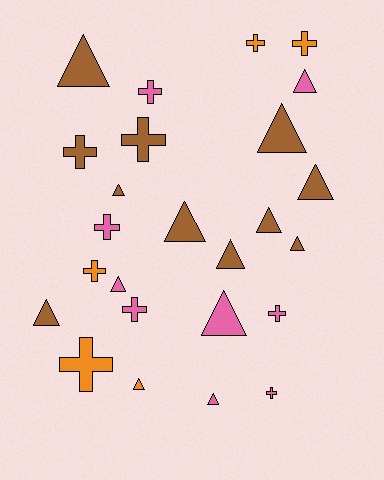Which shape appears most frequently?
Triangle, with 14 objects.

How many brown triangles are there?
There are 9 brown triangles.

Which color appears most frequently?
Brown, with 11 objects.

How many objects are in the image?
There are 25 objects.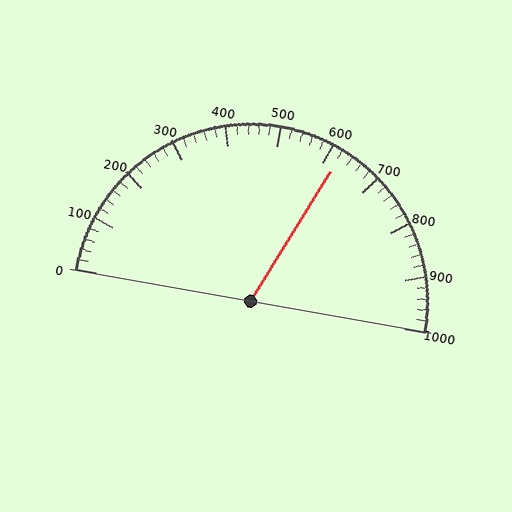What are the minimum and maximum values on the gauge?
The gauge ranges from 0 to 1000.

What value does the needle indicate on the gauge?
The needle indicates approximately 620.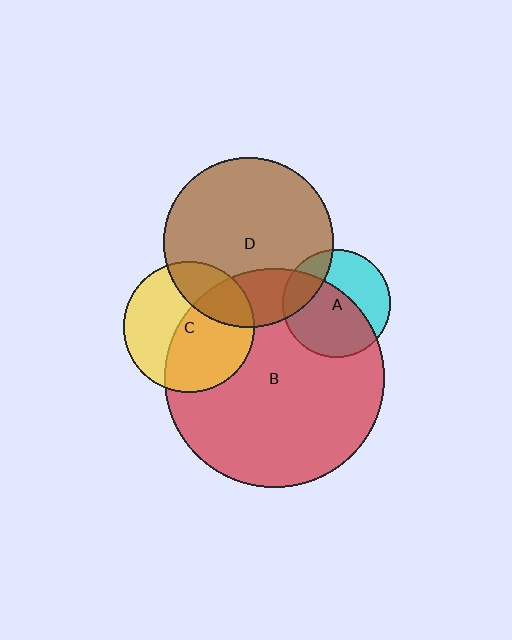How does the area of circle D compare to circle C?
Approximately 1.7 times.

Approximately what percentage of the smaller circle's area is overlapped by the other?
Approximately 25%.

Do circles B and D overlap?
Yes.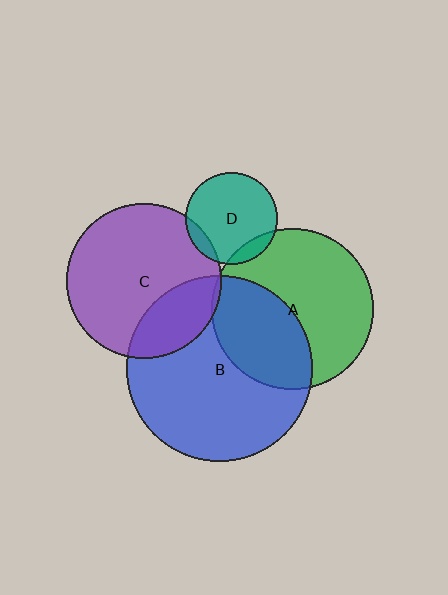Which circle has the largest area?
Circle B (blue).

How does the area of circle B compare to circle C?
Approximately 1.5 times.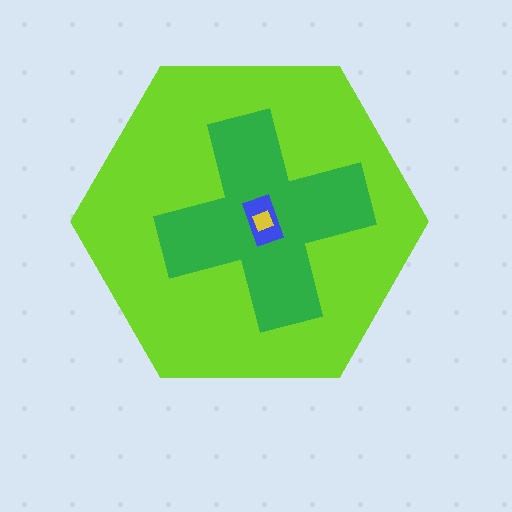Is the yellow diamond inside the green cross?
Yes.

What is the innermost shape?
The yellow diamond.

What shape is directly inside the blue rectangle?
The yellow diamond.